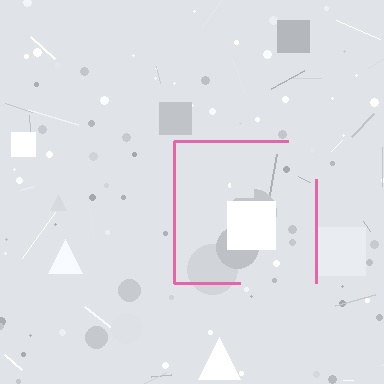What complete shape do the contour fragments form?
The contour fragments form a square.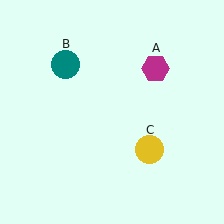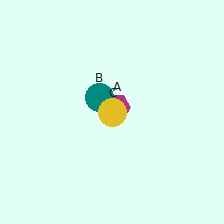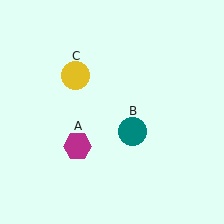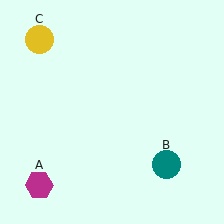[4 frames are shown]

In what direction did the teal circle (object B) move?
The teal circle (object B) moved down and to the right.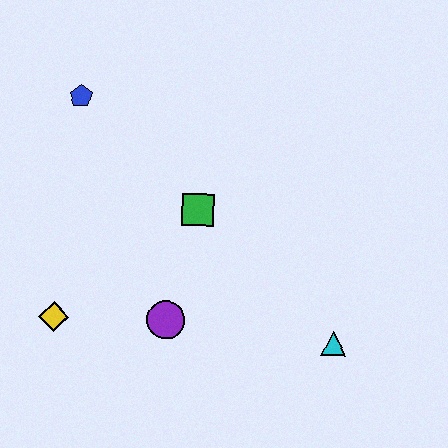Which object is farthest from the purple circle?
The blue pentagon is farthest from the purple circle.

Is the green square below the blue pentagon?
Yes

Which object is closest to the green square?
The purple circle is closest to the green square.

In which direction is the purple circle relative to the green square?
The purple circle is below the green square.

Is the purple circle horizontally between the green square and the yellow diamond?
Yes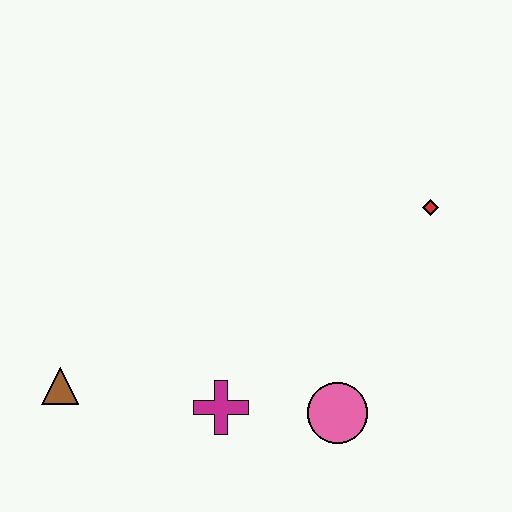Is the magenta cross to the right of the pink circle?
No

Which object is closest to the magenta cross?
The pink circle is closest to the magenta cross.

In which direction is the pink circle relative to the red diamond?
The pink circle is below the red diamond.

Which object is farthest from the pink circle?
The brown triangle is farthest from the pink circle.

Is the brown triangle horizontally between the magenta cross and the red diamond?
No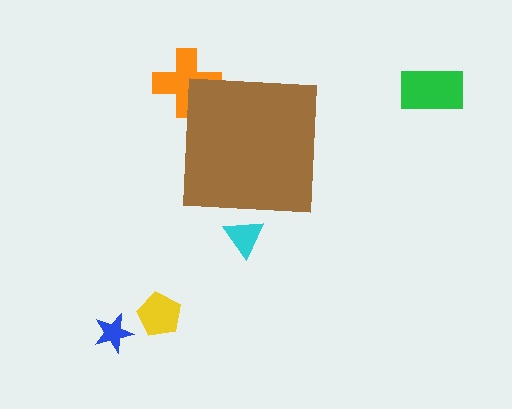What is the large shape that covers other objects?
A brown square.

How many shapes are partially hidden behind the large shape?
2 shapes are partially hidden.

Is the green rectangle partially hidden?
No, the green rectangle is fully visible.